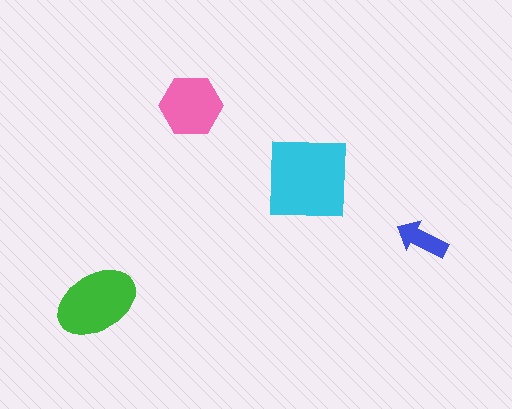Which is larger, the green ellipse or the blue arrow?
The green ellipse.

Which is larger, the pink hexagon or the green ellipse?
The green ellipse.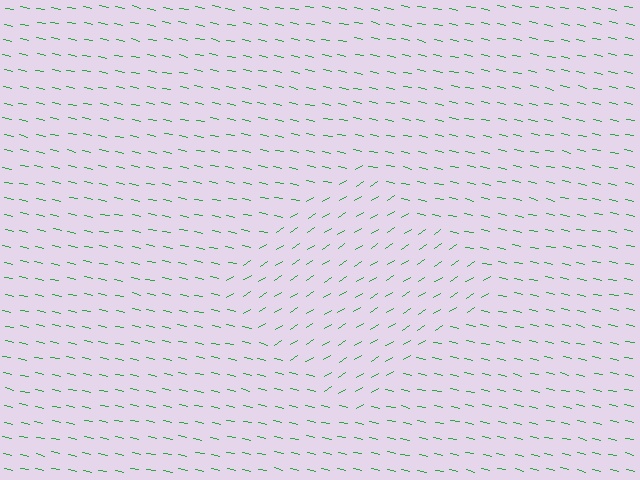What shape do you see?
I see a diamond.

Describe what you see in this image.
The image is filled with small green line segments. A diamond region in the image has lines oriented differently from the surrounding lines, creating a visible texture boundary.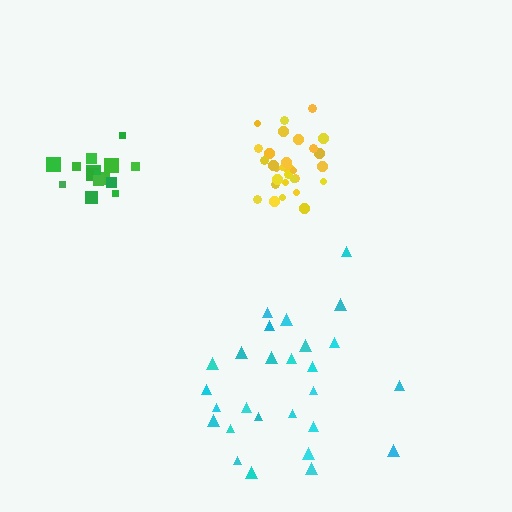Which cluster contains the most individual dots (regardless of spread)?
Yellow (30).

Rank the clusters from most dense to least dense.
yellow, green, cyan.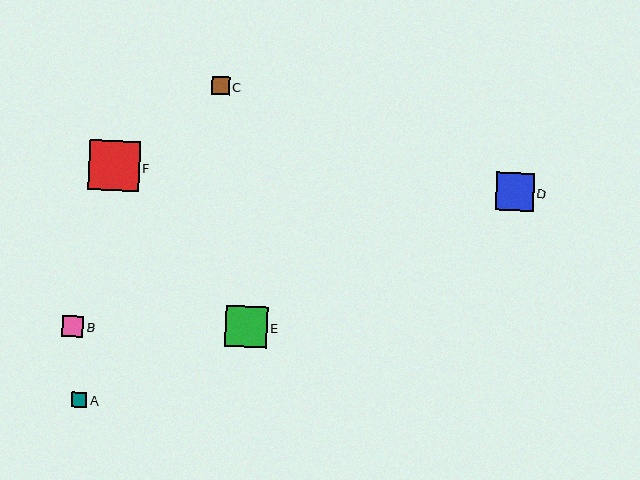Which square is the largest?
Square F is the largest with a size of approximately 51 pixels.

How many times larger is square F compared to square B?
Square F is approximately 2.4 times the size of square B.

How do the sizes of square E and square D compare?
Square E and square D are approximately the same size.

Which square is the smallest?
Square A is the smallest with a size of approximately 15 pixels.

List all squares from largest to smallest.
From largest to smallest: F, E, D, B, C, A.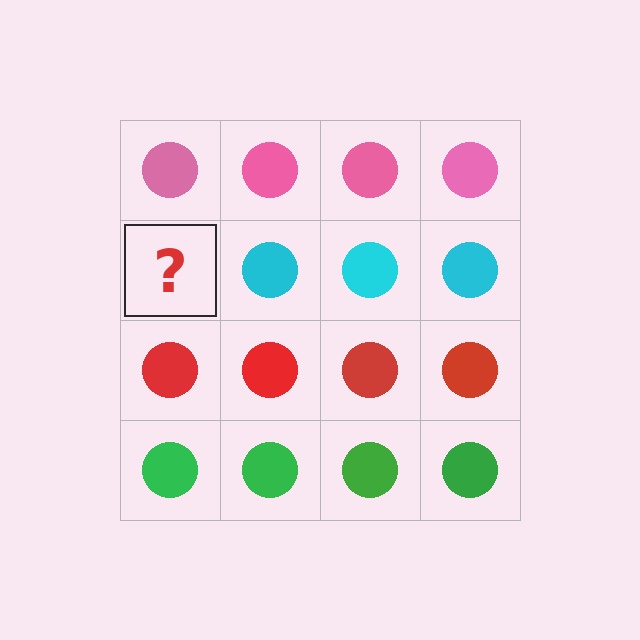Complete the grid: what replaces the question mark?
The question mark should be replaced with a cyan circle.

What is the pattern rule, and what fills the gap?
The rule is that each row has a consistent color. The gap should be filled with a cyan circle.